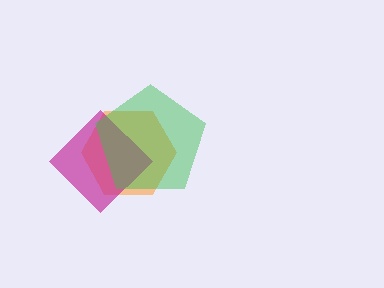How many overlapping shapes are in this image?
There are 3 overlapping shapes in the image.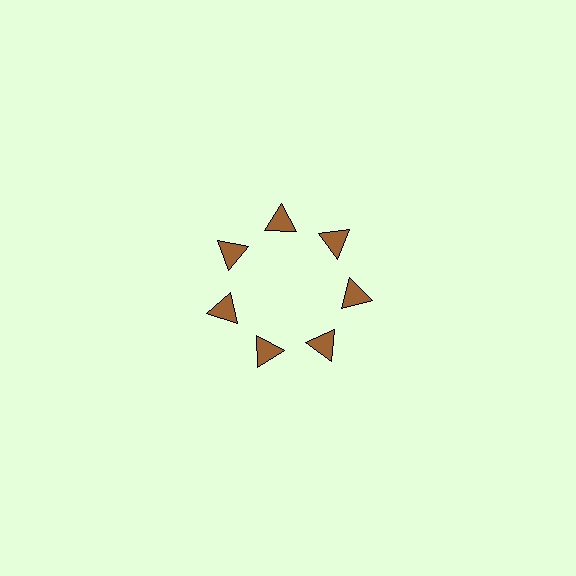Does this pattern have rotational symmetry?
Yes, this pattern has 7-fold rotational symmetry. It looks the same after rotating 51 degrees around the center.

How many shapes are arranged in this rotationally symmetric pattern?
There are 7 shapes, arranged in 7 groups of 1.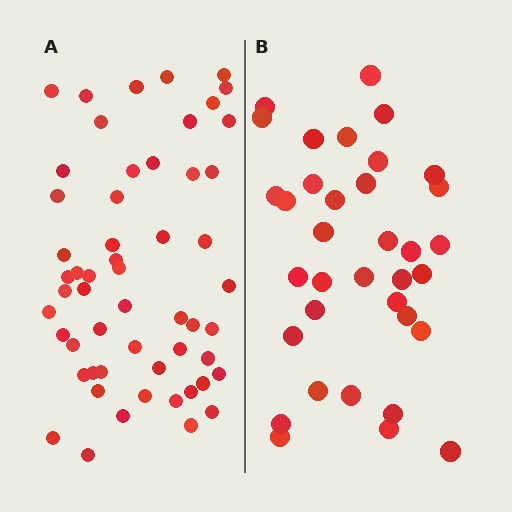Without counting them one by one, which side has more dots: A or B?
Region A (the left region) has more dots.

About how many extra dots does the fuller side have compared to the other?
Region A has approximately 20 more dots than region B.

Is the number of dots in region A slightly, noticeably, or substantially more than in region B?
Region A has substantially more. The ratio is roughly 1.6 to 1.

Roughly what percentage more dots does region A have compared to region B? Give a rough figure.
About 55% more.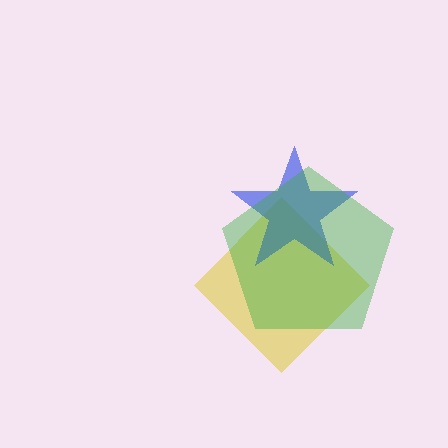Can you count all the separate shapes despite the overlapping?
Yes, there are 3 separate shapes.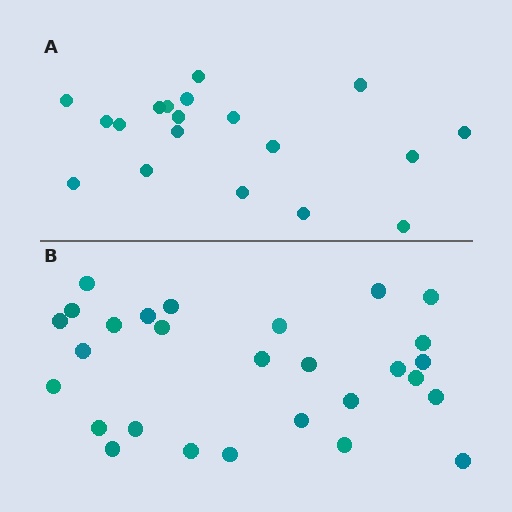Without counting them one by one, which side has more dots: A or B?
Region B (the bottom region) has more dots.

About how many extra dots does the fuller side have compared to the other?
Region B has roughly 8 or so more dots than region A.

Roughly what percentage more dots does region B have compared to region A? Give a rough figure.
About 45% more.